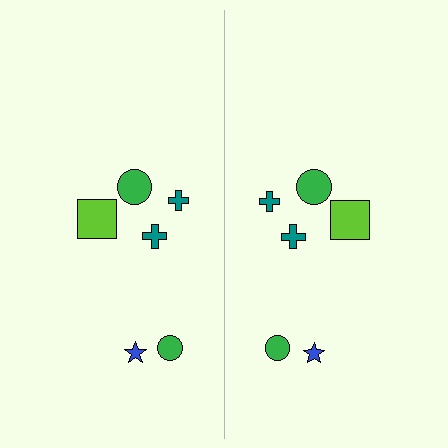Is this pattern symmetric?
Yes, this pattern has bilateral (reflection) symmetry.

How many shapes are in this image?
There are 12 shapes in this image.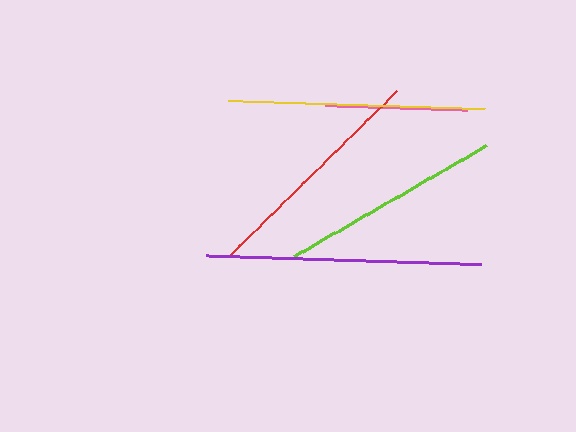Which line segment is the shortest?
The pink line is the shortest at approximately 143 pixels.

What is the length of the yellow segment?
The yellow segment is approximately 256 pixels long.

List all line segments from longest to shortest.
From longest to shortest: purple, yellow, red, lime, pink.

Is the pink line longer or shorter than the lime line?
The lime line is longer than the pink line.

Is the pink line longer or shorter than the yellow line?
The yellow line is longer than the pink line.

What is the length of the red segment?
The red segment is approximately 236 pixels long.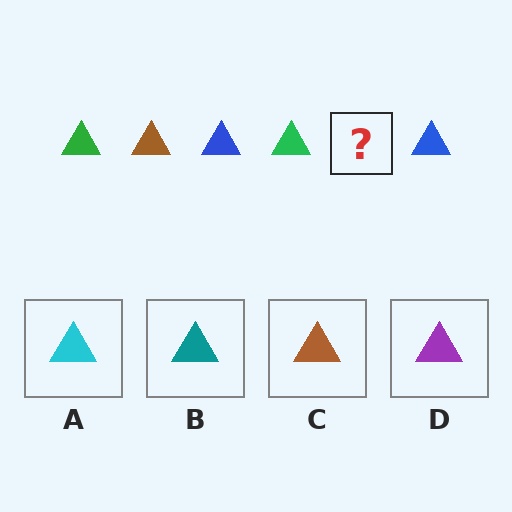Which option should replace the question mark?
Option C.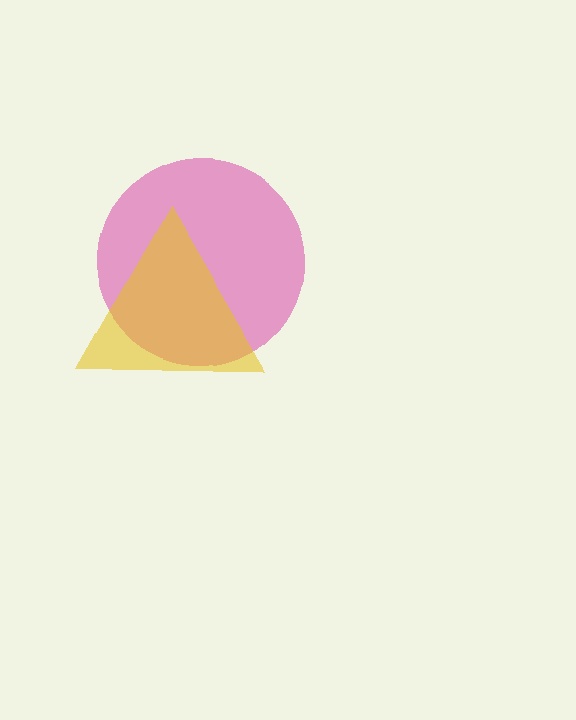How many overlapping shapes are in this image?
There are 2 overlapping shapes in the image.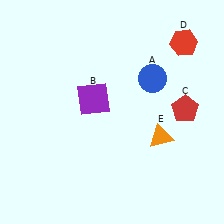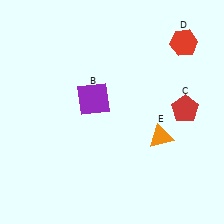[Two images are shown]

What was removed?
The blue circle (A) was removed in Image 2.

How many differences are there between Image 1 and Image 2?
There is 1 difference between the two images.